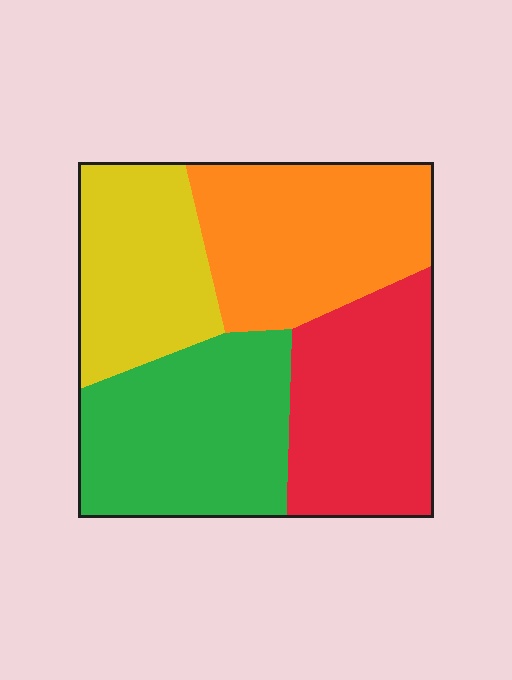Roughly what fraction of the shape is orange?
Orange takes up about one quarter (1/4) of the shape.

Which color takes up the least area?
Yellow, at roughly 20%.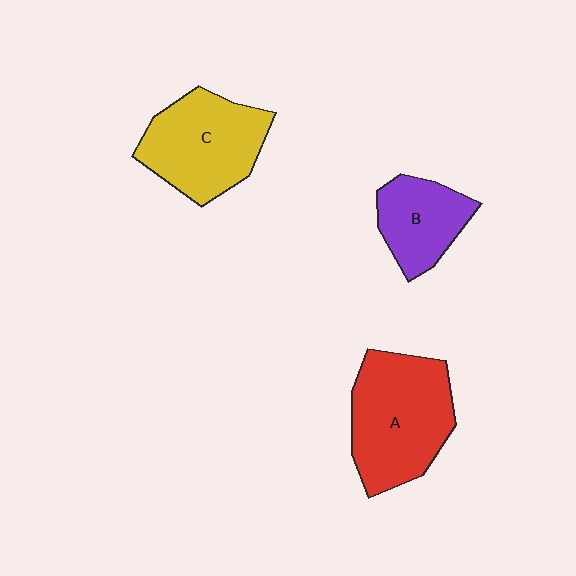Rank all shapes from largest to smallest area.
From largest to smallest: A (red), C (yellow), B (purple).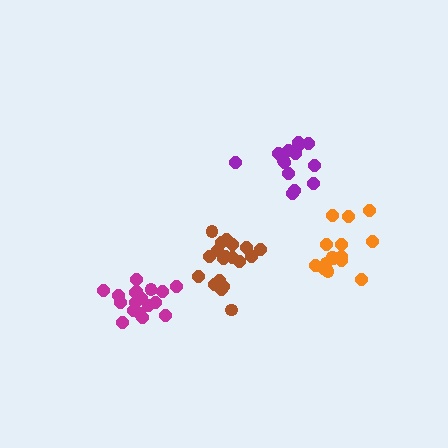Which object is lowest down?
The magenta cluster is bottommost.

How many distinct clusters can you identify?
There are 4 distinct clusters.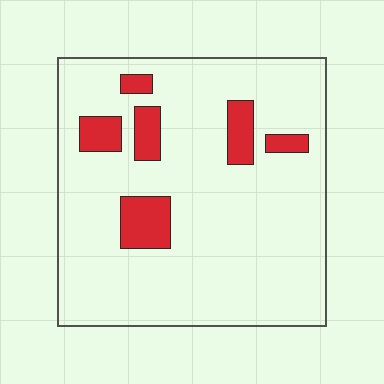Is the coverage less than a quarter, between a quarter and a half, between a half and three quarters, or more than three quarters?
Less than a quarter.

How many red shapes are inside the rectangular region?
6.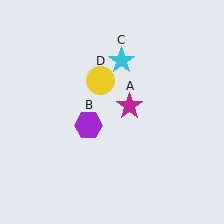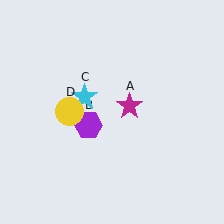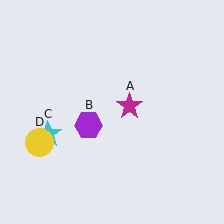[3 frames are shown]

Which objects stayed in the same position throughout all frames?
Magenta star (object A) and purple hexagon (object B) remained stationary.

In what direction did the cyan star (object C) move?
The cyan star (object C) moved down and to the left.